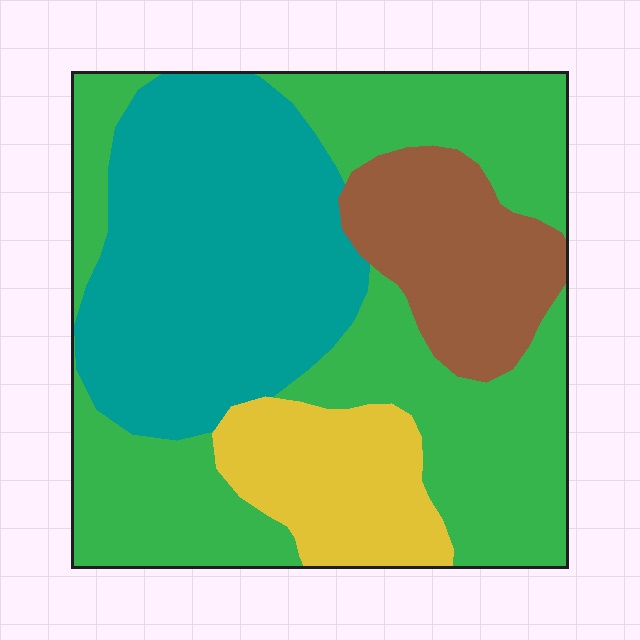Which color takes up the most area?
Green, at roughly 40%.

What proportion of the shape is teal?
Teal covers roughly 30% of the shape.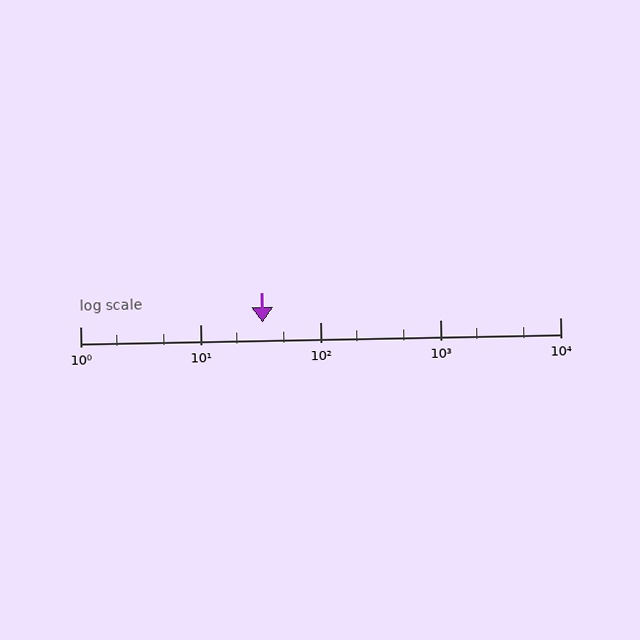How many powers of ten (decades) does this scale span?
The scale spans 4 decades, from 1 to 10000.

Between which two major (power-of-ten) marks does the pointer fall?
The pointer is between 10 and 100.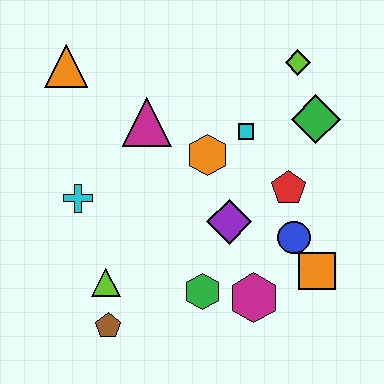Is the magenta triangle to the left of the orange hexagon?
Yes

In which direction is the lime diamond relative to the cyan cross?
The lime diamond is to the right of the cyan cross.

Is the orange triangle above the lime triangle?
Yes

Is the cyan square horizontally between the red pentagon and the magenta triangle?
Yes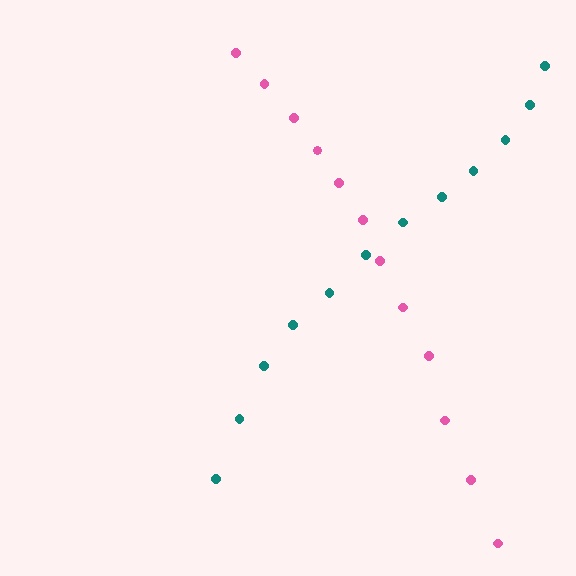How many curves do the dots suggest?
There are 2 distinct paths.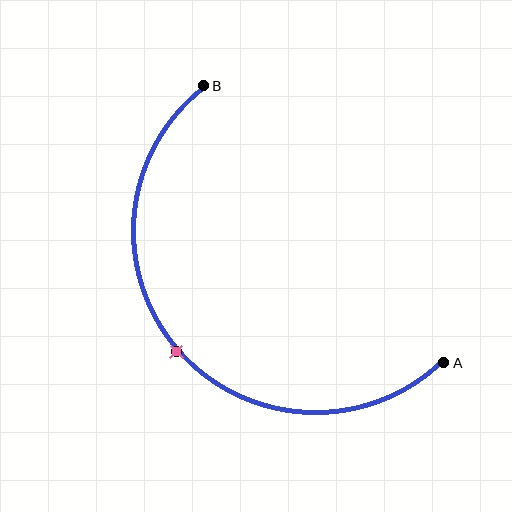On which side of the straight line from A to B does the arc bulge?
The arc bulges below and to the left of the straight line connecting A and B.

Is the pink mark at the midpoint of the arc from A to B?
Yes. The pink mark lies on the arc at equal arc-length from both A and B — it is the arc midpoint.